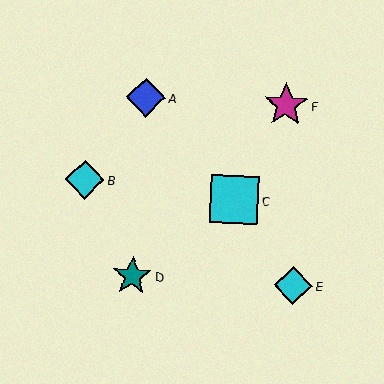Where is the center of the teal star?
The center of the teal star is at (132, 276).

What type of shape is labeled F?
Shape F is a magenta star.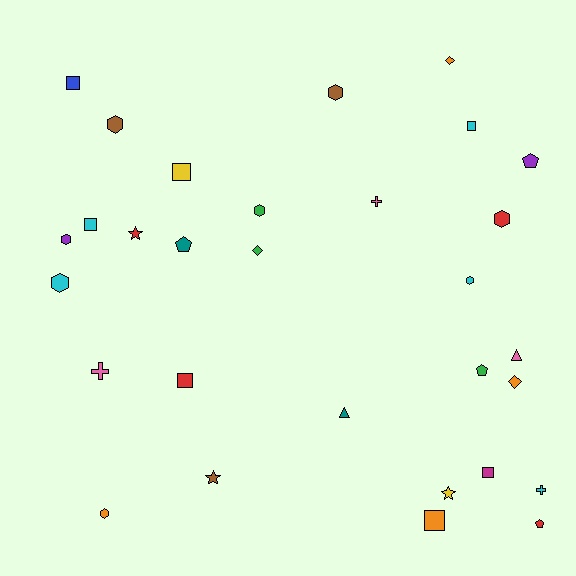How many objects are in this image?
There are 30 objects.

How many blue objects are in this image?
There is 1 blue object.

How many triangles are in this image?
There are 2 triangles.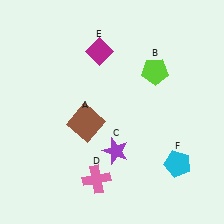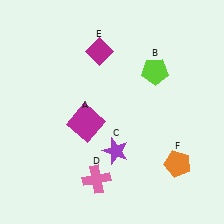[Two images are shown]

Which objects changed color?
A changed from brown to magenta. F changed from cyan to orange.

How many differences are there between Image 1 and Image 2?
There are 2 differences between the two images.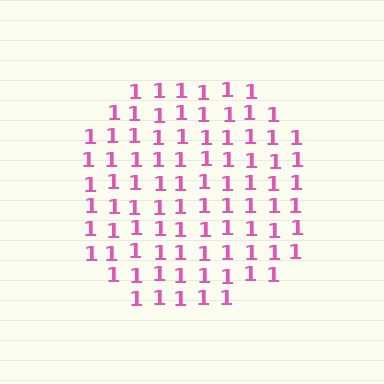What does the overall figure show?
The overall figure shows a circle.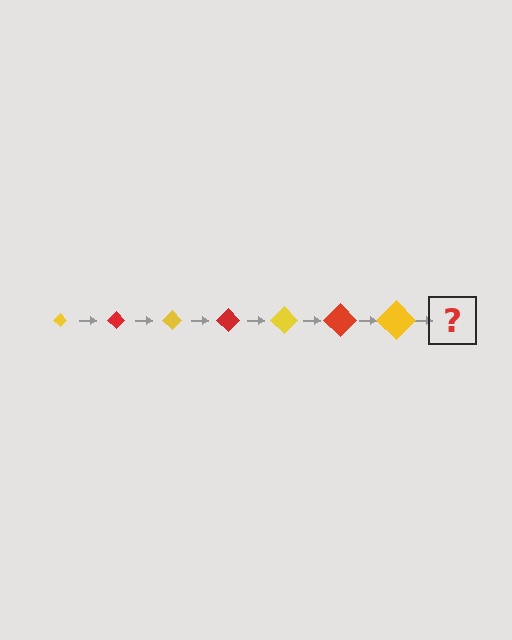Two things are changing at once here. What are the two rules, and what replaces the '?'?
The two rules are that the diamond grows larger each step and the color cycles through yellow and red. The '?' should be a red diamond, larger than the previous one.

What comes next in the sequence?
The next element should be a red diamond, larger than the previous one.